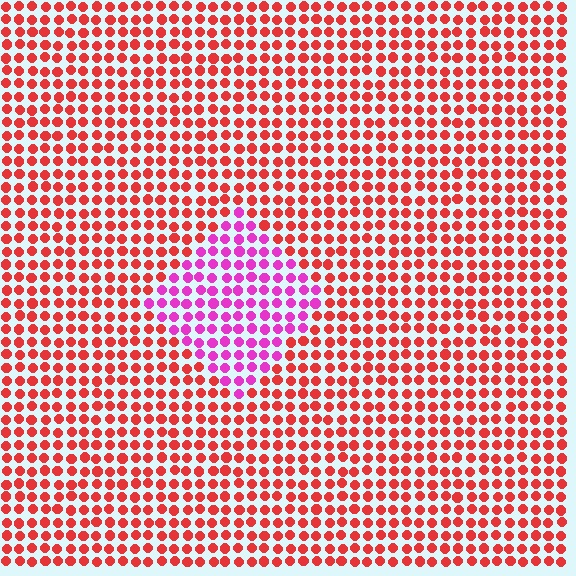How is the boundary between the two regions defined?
The boundary is defined purely by a slight shift in hue (about 49 degrees). Spacing, size, and orientation are identical on both sides.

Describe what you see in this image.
The image is filled with small red elements in a uniform arrangement. A diamond-shaped region is visible where the elements are tinted to a slightly different hue, forming a subtle color boundary.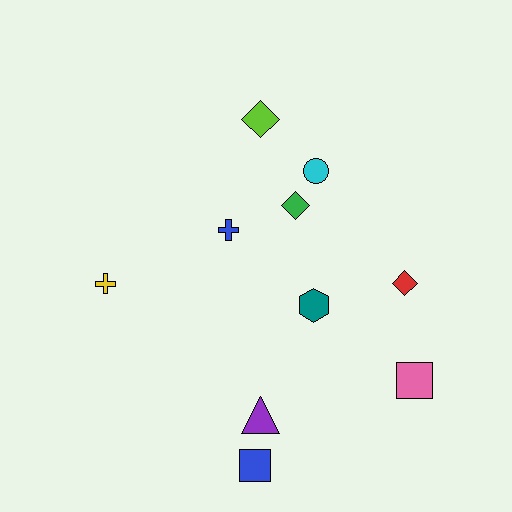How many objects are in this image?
There are 10 objects.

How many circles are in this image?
There is 1 circle.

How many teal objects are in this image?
There is 1 teal object.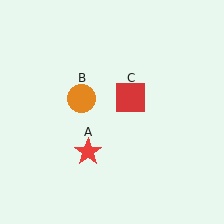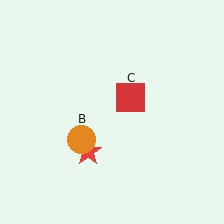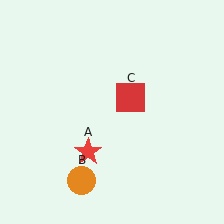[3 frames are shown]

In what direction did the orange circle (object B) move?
The orange circle (object B) moved down.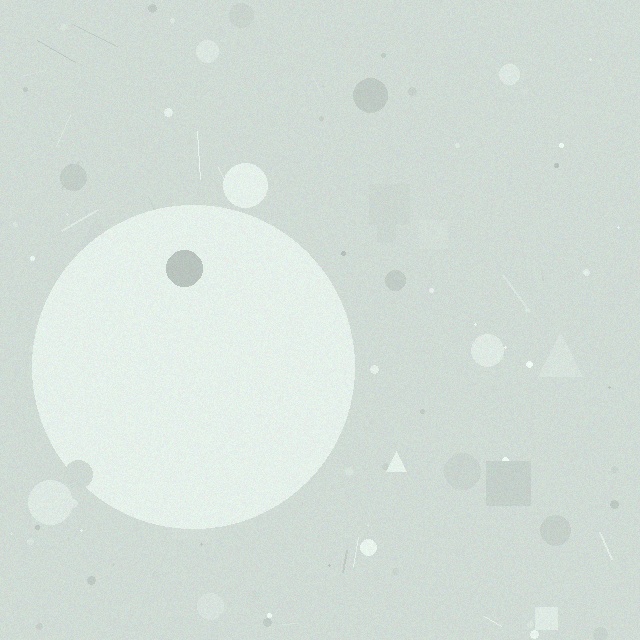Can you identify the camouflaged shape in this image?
The camouflaged shape is a circle.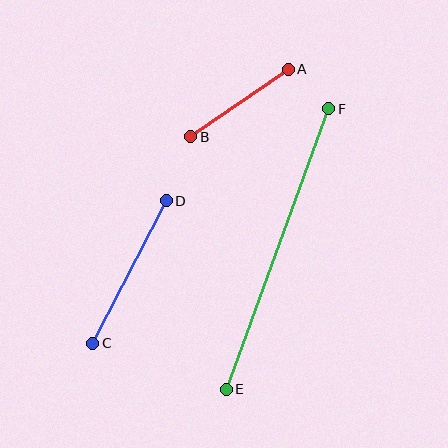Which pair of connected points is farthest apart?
Points E and F are farthest apart.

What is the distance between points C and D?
The distance is approximately 161 pixels.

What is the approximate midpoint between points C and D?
The midpoint is at approximately (129, 272) pixels.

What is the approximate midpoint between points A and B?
The midpoint is at approximately (240, 103) pixels.